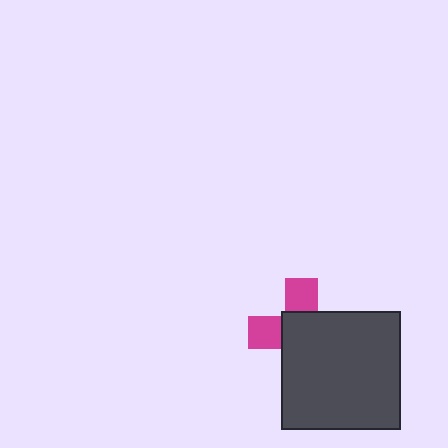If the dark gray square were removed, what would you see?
You would see the complete magenta cross.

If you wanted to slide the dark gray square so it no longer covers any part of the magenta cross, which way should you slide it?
Slide it toward the lower-right — that is the most direct way to separate the two shapes.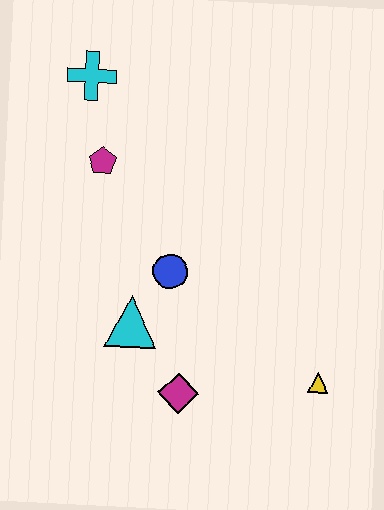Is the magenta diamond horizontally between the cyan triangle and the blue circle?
No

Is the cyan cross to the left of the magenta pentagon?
Yes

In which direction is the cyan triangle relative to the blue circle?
The cyan triangle is below the blue circle.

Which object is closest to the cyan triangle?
The blue circle is closest to the cyan triangle.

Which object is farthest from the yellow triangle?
The cyan cross is farthest from the yellow triangle.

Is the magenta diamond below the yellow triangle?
Yes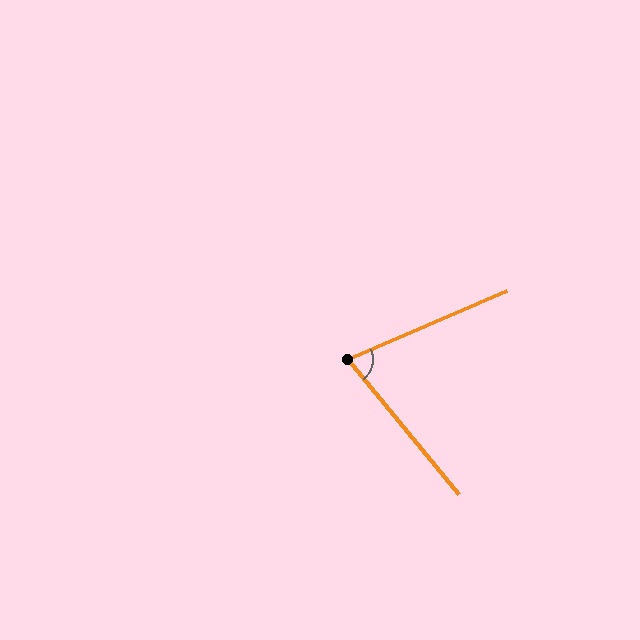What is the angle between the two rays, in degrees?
Approximately 74 degrees.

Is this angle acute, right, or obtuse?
It is acute.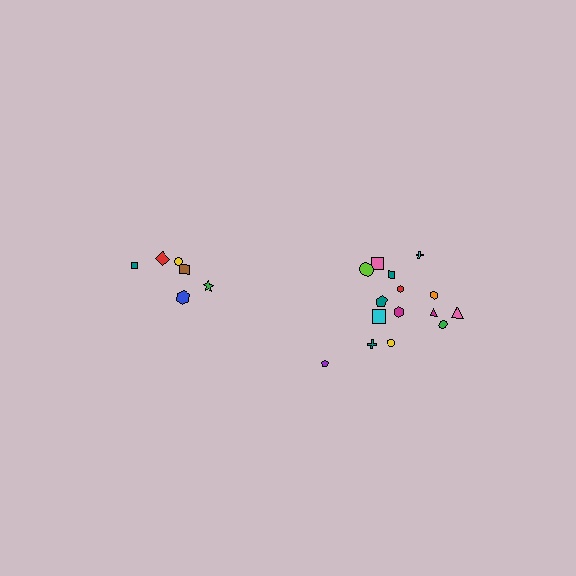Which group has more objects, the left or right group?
The right group.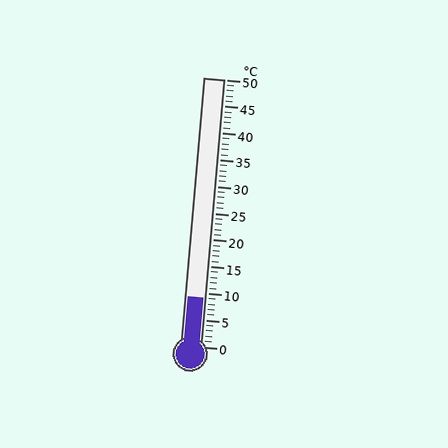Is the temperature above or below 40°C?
The temperature is below 40°C.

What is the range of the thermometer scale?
The thermometer scale ranges from 0°C to 50°C.